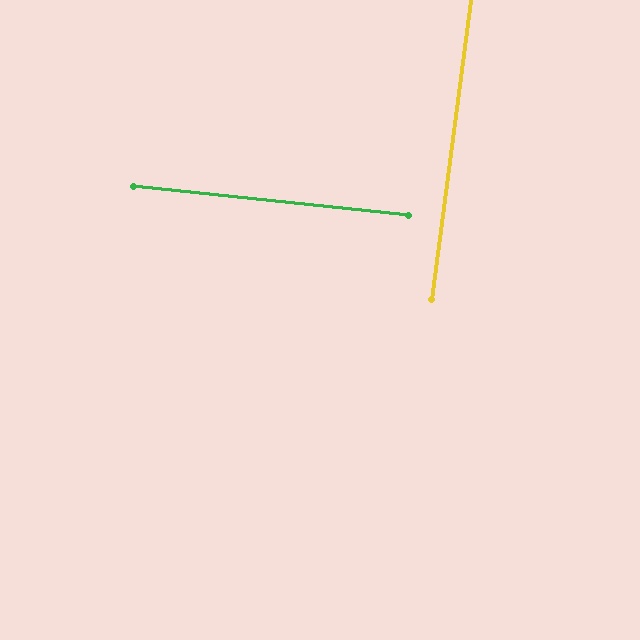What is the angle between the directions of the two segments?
Approximately 89 degrees.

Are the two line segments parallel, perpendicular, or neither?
Perpendicular — they meet at approximately 89°.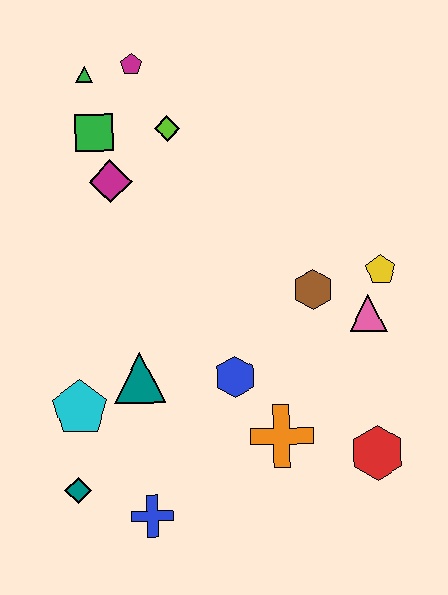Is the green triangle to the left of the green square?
Yes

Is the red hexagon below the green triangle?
Yes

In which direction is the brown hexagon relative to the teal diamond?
The brown hexagon is to the right of the teal diamond.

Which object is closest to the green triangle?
The magenta pentagon is closest to the green triangle.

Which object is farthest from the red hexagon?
The green triangle is farthest from the red hexagon.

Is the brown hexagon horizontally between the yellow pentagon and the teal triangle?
Yes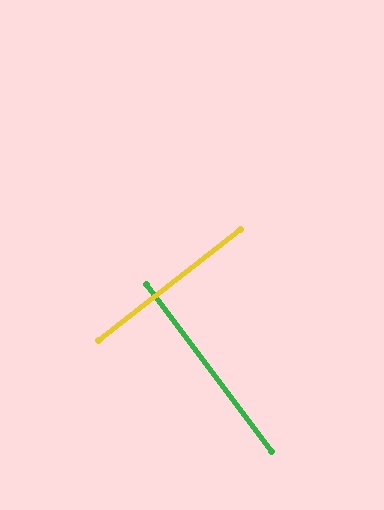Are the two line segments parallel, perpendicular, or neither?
Perpendicular — they meet at approximately 89°.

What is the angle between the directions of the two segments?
Approximately 89 degrees.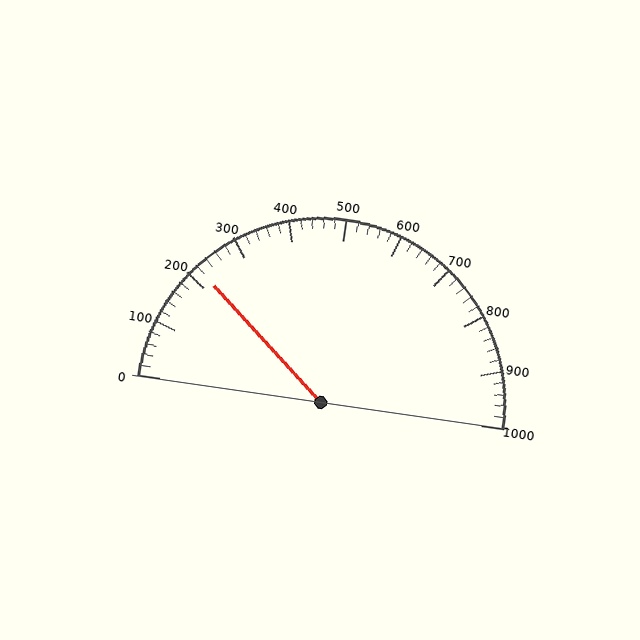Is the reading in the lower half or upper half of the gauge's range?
The reading is in the lower half of the range (0 to 1000).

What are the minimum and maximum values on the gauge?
The gauge ranges from 0 to 1000.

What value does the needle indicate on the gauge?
The needle indicates approximately 220.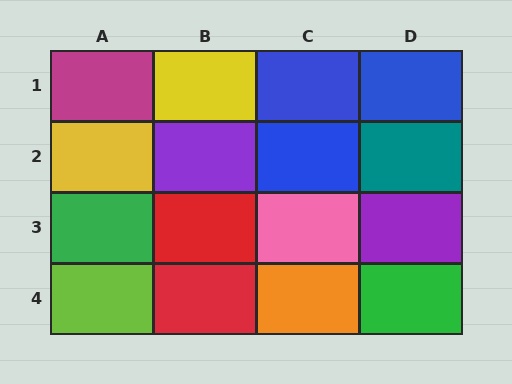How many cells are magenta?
1 cell is magenta.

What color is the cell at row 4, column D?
Green.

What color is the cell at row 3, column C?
Pink.